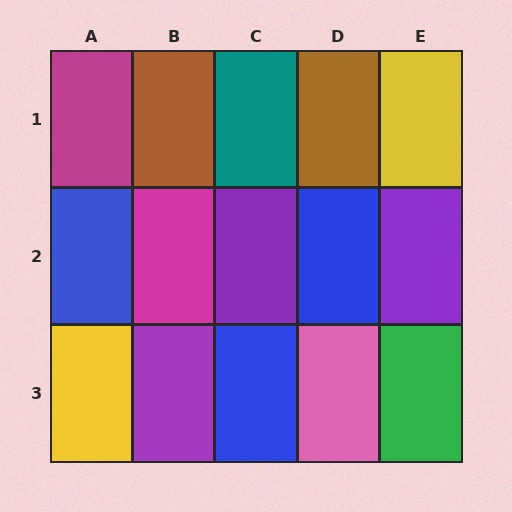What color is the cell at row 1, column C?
Teal.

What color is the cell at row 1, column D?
Brown.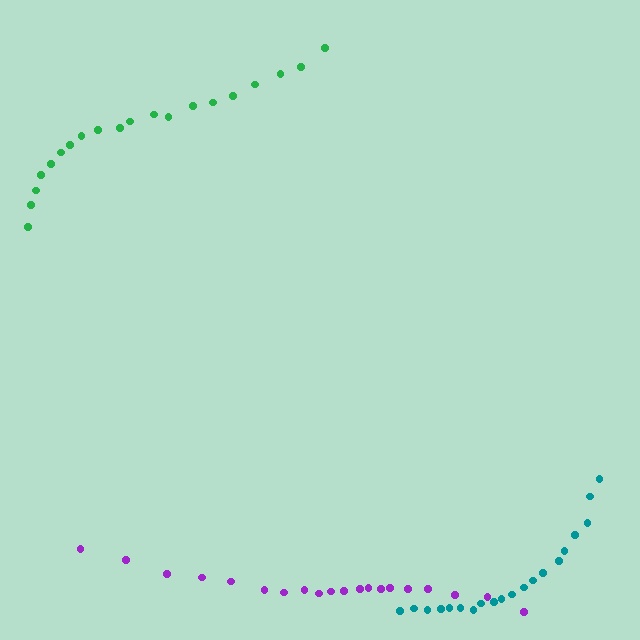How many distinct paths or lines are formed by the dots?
There are 3 distinct paths.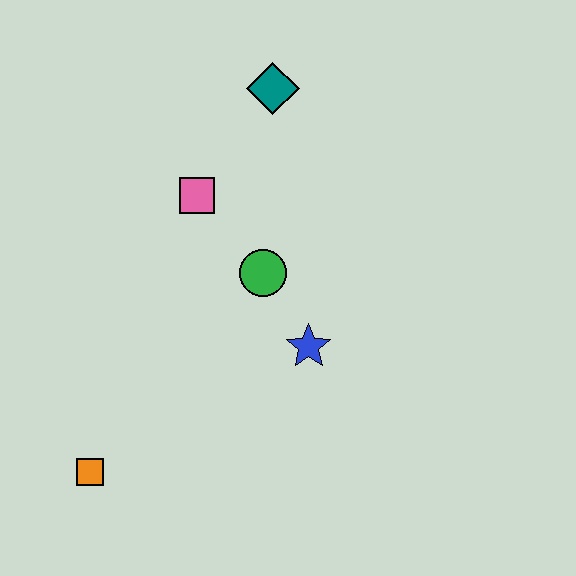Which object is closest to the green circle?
The blue star is closest to the green circle.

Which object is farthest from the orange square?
The teal diamond is farthest from the orange square.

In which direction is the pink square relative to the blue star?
The pink square is above the blue star.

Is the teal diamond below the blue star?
No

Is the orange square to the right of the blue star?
No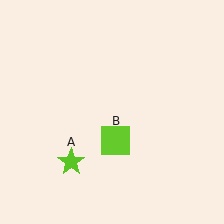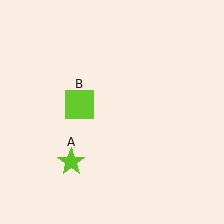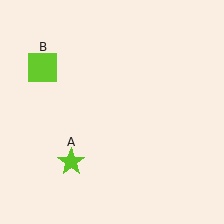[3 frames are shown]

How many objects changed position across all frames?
1 object changed position: lime square (object B).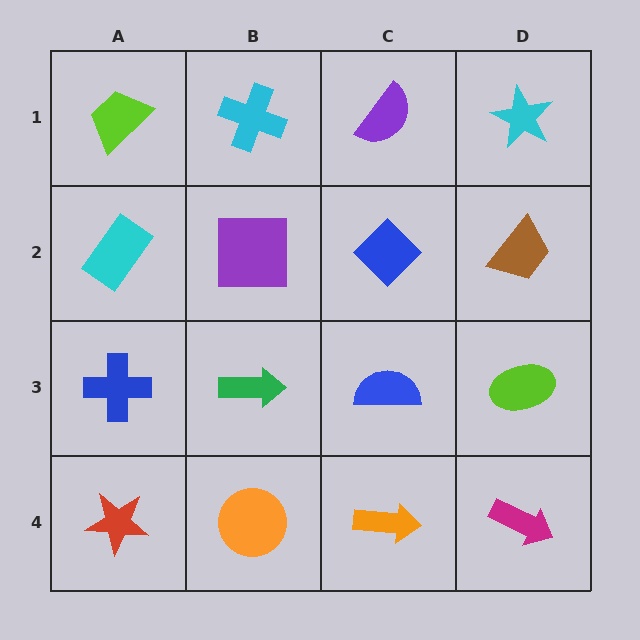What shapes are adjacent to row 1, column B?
A purple square (row 2, column B), a lime trapezoid (row 1, column A), a purple semicircle (row 1, column C).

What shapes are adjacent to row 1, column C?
A blue diamond (row 2, column C), a cyan cross (row 1, column B), a cyan star (row 1, column D).